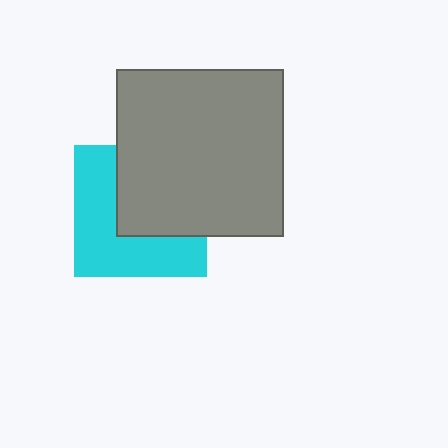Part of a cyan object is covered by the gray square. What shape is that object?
It is a square.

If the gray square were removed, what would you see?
You would see the complete cyan square.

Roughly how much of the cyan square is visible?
About half of it is visible (roughly 52%).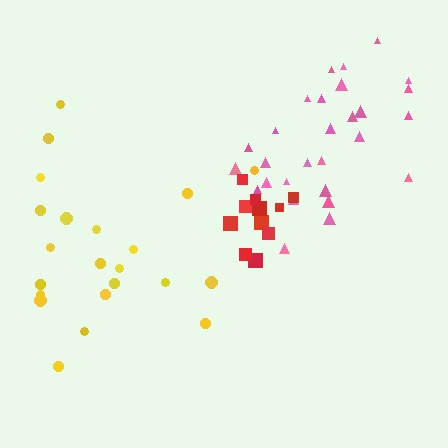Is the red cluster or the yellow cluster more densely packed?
Red.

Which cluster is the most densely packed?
Red.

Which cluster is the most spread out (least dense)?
Yellow.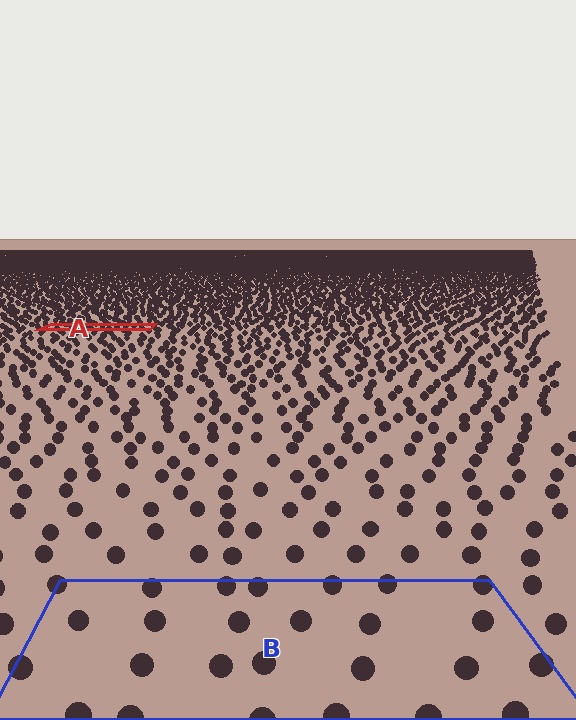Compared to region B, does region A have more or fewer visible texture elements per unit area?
Region A has more texture elements per unit area — they are packed more densely because it is farther away.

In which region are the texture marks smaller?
The texture marks are smaller in region A, because it is farther away.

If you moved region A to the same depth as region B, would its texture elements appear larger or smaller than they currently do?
They would appear larger. At a closer depth, the same texture elements are projected at a bigger on-screen size.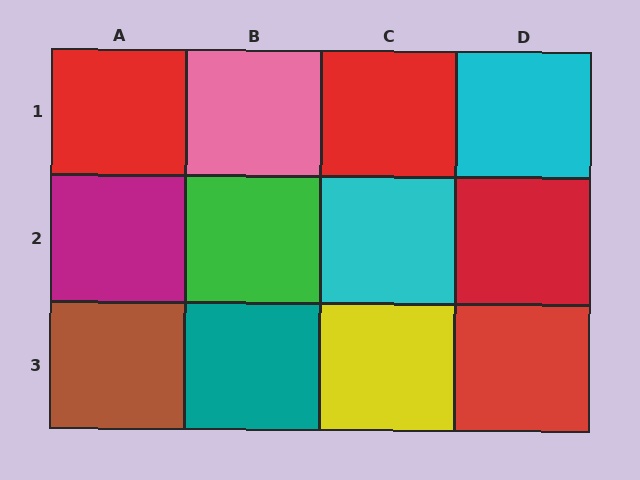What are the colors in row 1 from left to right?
Red, pink, red, cyan.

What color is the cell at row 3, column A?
Brown.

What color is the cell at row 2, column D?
Red.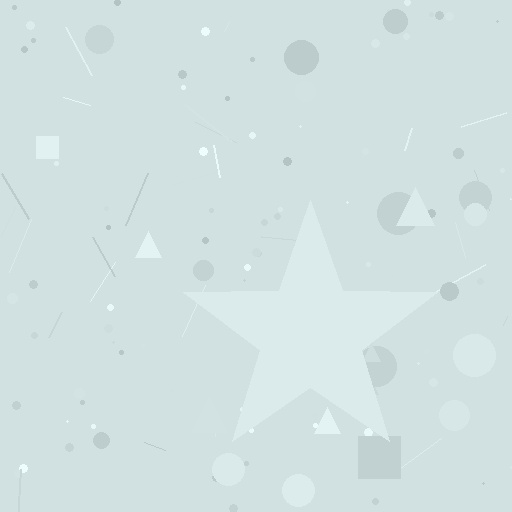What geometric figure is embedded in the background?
A star is embedded in the background.